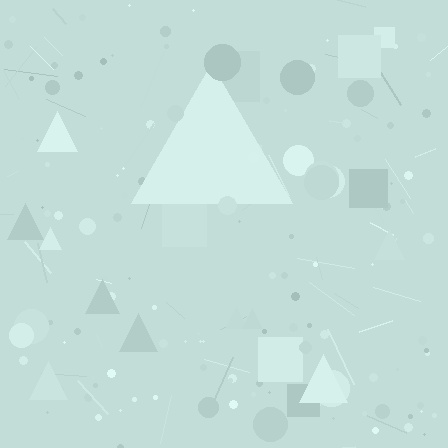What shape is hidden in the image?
A triangle is hidden in the image.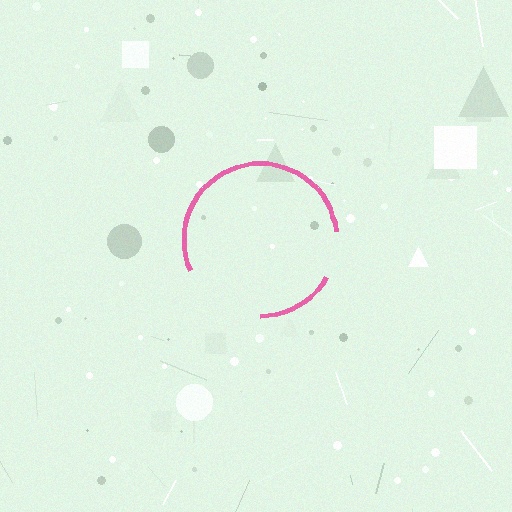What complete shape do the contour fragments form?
The contour fragments form a circle.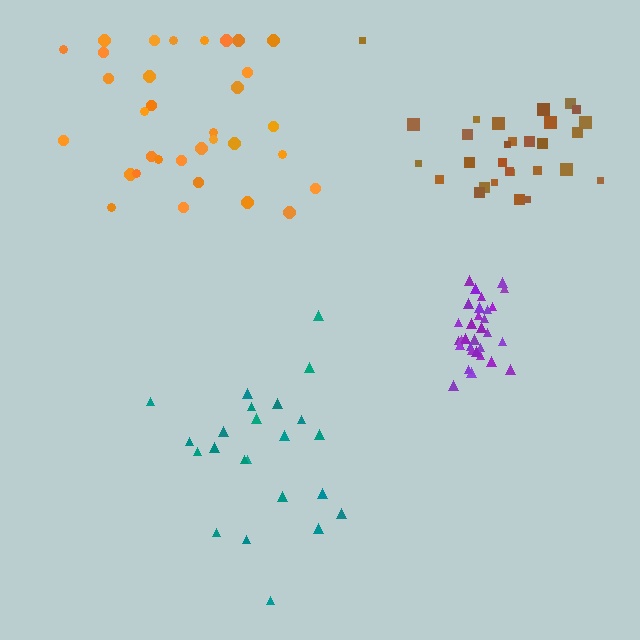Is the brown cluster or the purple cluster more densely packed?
Purple.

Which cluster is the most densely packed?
Purple.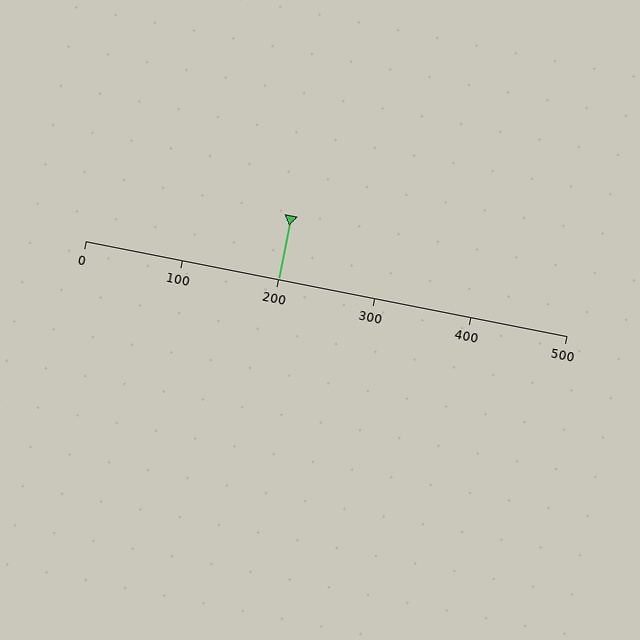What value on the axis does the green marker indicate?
The marker indicates approximately 200.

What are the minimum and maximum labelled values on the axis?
The axis runs from 0 to 500.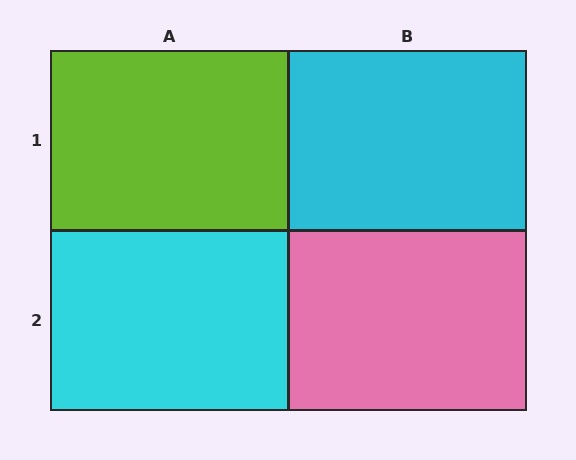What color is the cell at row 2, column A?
Cyan.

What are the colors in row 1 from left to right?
Lime, cyan.